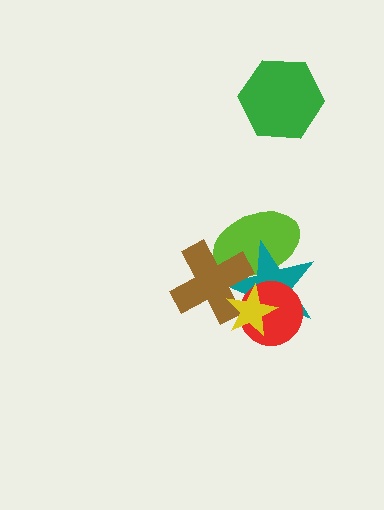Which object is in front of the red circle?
The yellow star is in front of the red circle.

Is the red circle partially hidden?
Yes, it is partially covered by another shape.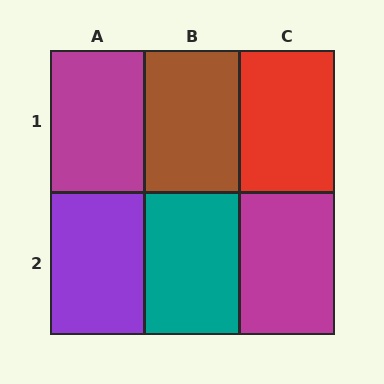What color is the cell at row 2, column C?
Magenta.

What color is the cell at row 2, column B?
Teal.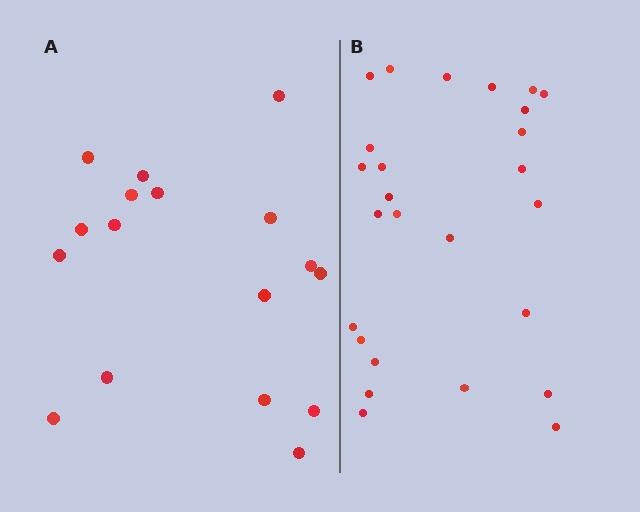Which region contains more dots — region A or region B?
Region B (the right region) has more dots.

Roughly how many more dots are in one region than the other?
Region B has roughly 8 or so more dots than region A.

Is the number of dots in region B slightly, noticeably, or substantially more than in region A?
Region B has substantially more. The ratio is roughly 1.5 to 1.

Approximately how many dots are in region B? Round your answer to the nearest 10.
About 30 dots. (The exact count is 26, which rounds to 30.)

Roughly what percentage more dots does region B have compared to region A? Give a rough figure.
About 55% more.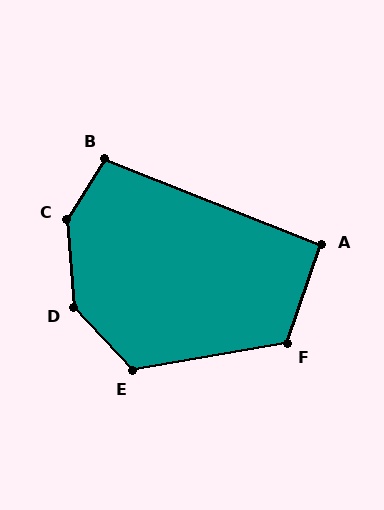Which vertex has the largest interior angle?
C, at approximately 144 degrees.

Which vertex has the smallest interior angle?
A, at approximately 93 degrees.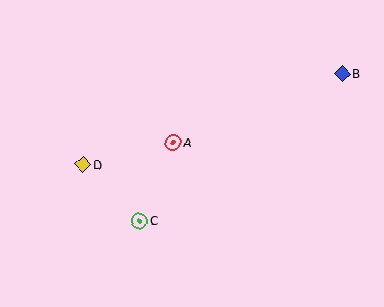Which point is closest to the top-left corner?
Point D is closest to the top-left corner.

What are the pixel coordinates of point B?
Point B is at (343, 73).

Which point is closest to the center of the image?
Point A at (173, 142) is closest to the center.